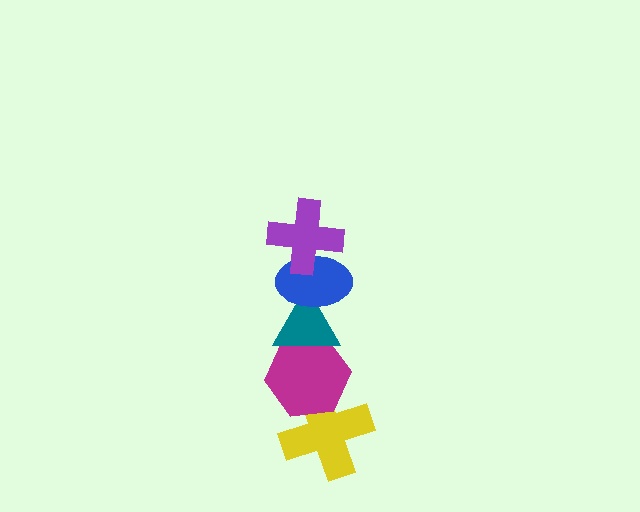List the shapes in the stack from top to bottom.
From top to bottom: the purple cross, the blue ellipse, the teal triangle, the magenta hexagon, the yellow cross.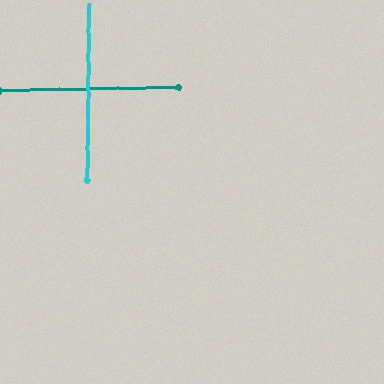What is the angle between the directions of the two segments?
Approximately 88 degrees.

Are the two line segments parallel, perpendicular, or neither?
Perpendicular — they meet at approximately 88°.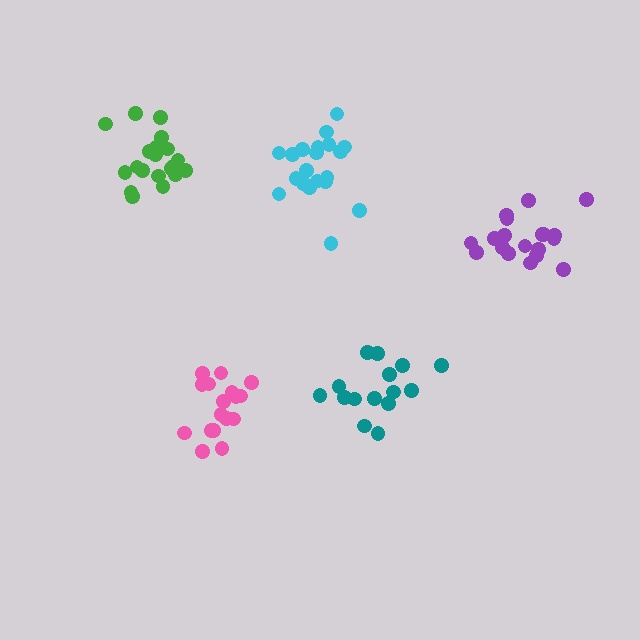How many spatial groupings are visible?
There are 5 spatial groupings.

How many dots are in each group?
Group 1: 20 dots, Group 2: 19 dots, Group 3: 15 dots, Group 4: 17 dots, Group 5: 20 dots (91 total).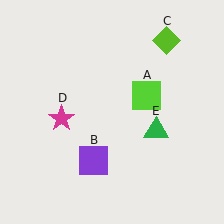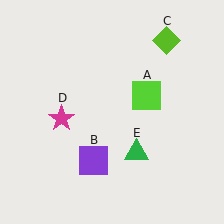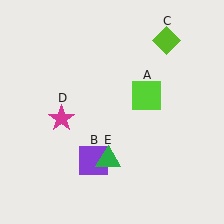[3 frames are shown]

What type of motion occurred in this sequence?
The green triangle (object E) rotated clockwise around the center of the scene.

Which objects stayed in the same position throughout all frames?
Lime square (object A) and purple square (object B) and lime diamond (object C) and magenta star (object D) remained stationary.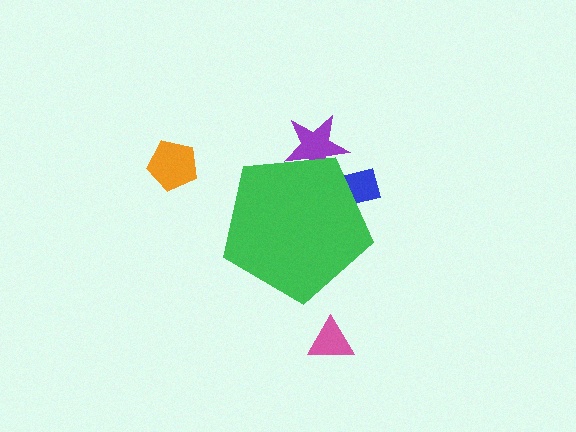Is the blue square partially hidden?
Yes, the blue square is partially hidden behind the green pentagon.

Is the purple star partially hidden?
Yes, the purple star is partially hidden behind the green pentagon.